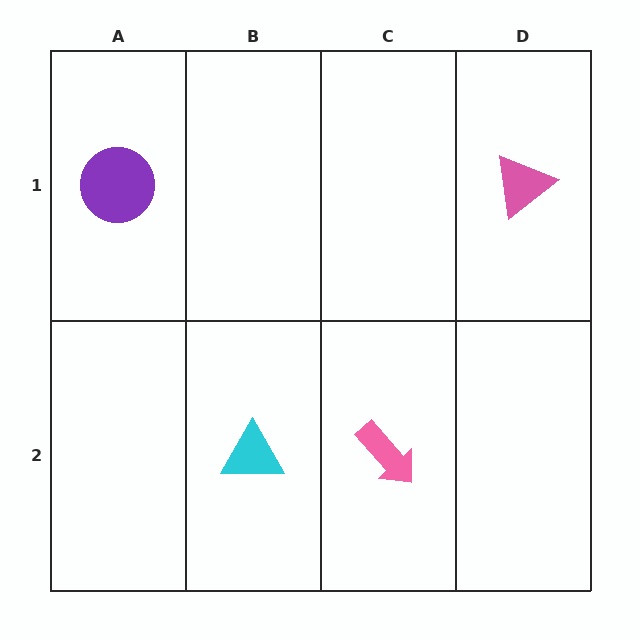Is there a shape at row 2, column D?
No, that cell is empty.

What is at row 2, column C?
A pink arrow.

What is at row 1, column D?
A pink triangle.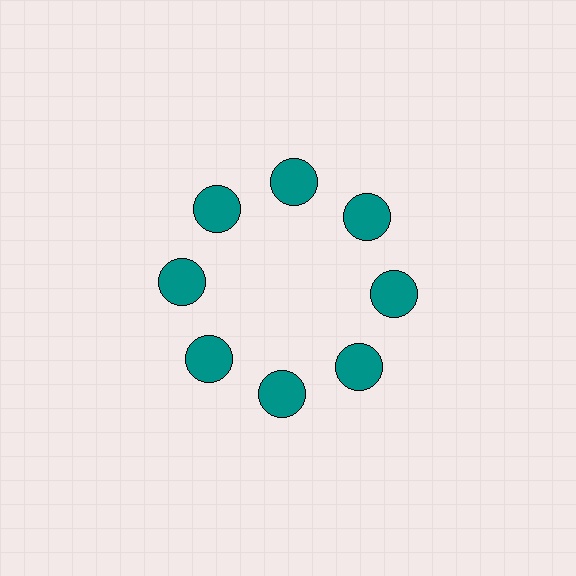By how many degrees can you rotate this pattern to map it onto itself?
The pattern maps onto itself every 45 degrees of rotation.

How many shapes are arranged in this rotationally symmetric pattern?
There are 8 shapes, arranged in 8 groups of 1.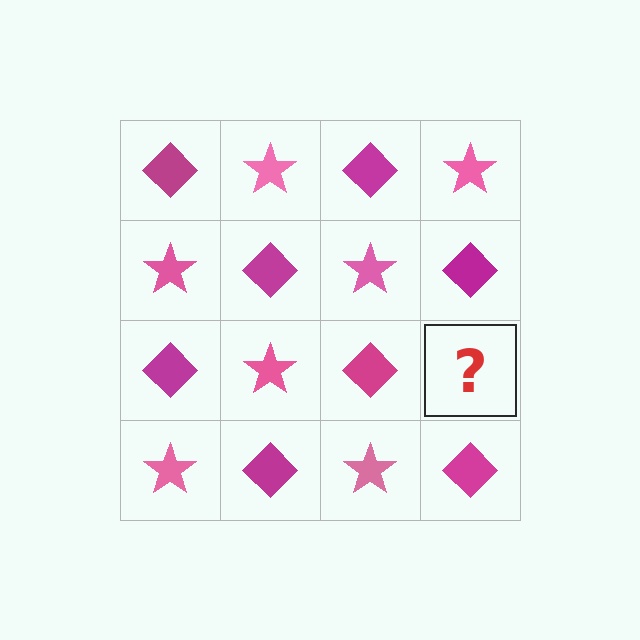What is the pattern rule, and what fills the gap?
The rule is that it alternates magenta diamond and pink star in a checkerboard pattern. The gap should be filled with a pink star.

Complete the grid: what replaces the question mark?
The question mark should be replaced with a pink star.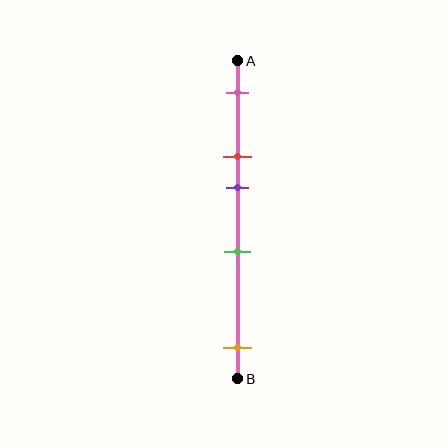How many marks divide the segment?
There are 5 marks dividing the segment.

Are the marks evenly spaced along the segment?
No, the marks are not evenly spaced.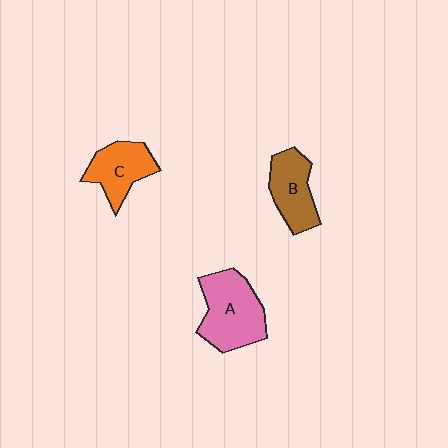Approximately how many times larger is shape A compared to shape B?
Approximately 1.4 times.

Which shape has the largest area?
Shape A (pink).